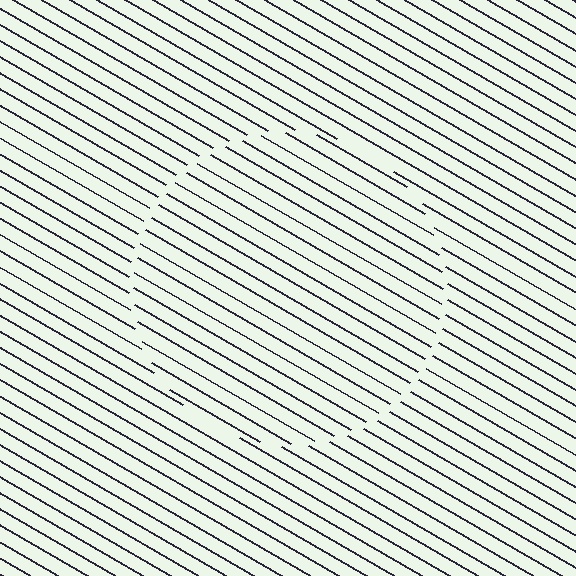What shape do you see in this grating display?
An illusory circle. The interior of the shape contains the same grating, shifted by half a period — the contour is defined by the phase discontinuity where line-ends from the inner and outer gratings abut.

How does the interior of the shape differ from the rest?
The interior of the shape contains the same grating, shifted by half a period — the contour is defined by the phase discontinuity where line-ends from the inner and outer gratings abut.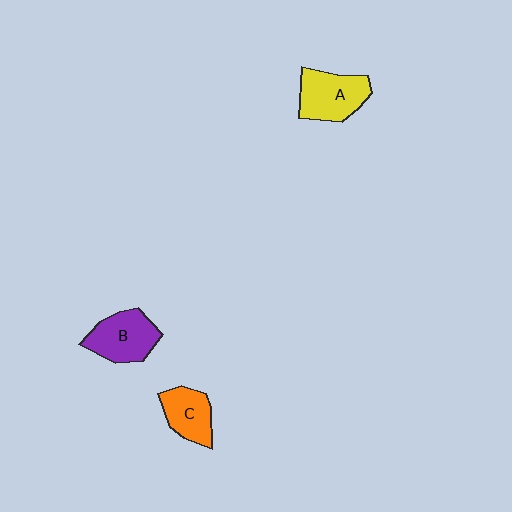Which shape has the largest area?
Shape A (yellow).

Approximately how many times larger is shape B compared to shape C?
Approximately 1.2 times.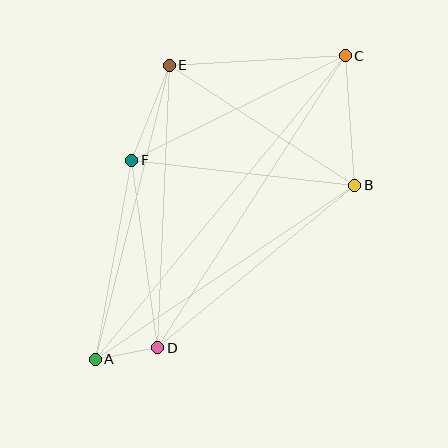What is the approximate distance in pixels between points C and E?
The distance between C and E is approximately 176 pixels.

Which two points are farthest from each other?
Points A and C are farthest from each other.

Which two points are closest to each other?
Points A and D are closest to each other.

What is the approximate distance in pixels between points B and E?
The distance between B and E is approximately 221 pixels.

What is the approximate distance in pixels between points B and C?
The distance between B and C is approximately 130 pixels.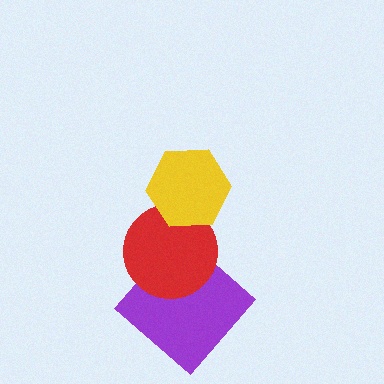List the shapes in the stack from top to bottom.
From top to bottom: the yellow hexagon, the red circle, the purple diamond.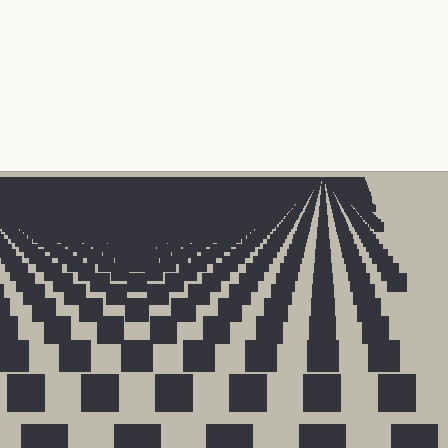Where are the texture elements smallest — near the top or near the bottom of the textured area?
Near the top.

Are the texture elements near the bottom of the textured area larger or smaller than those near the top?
Larger. Near the bottom, elements are closer to the viewer and appear at a bigger on-screen size.